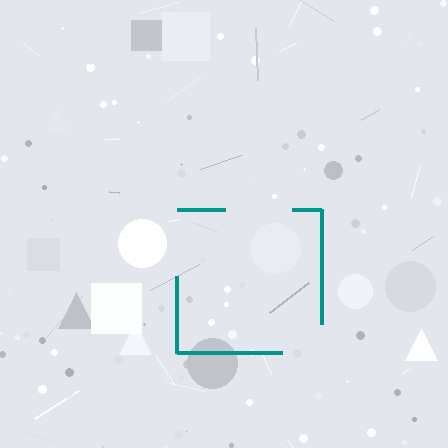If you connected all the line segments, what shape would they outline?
They would outline a square.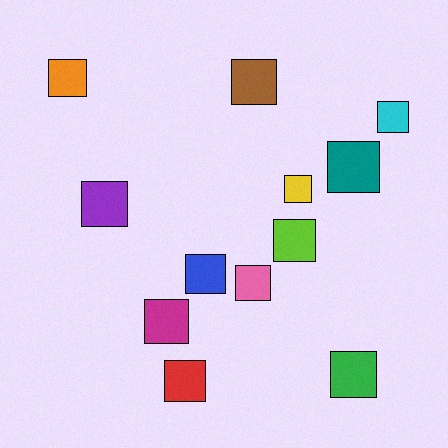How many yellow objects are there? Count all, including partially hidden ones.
There is 1 yellow object.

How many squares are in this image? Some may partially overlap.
There are 12 squares.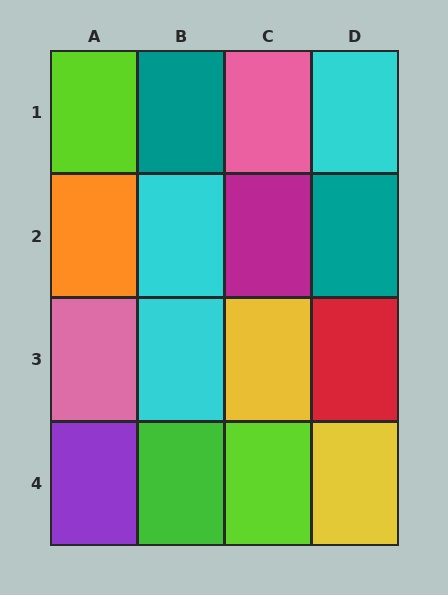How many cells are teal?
2 cells are teal.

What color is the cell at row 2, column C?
Magenta.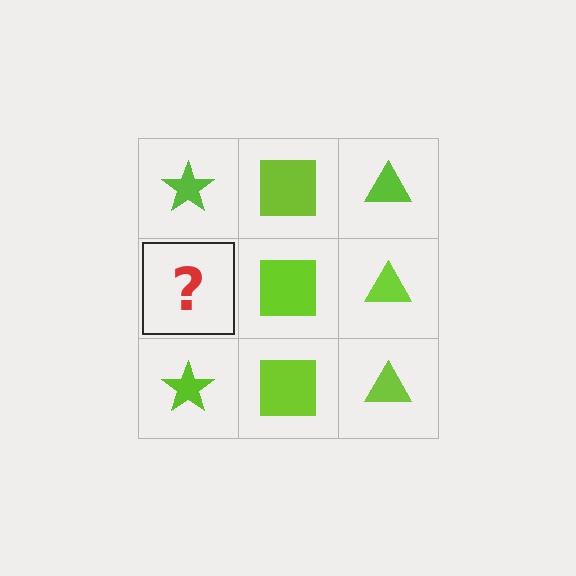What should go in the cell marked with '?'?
The missing cell should contain a lime star.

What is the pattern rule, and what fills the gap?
The rule is that each column has a consistent shape. The gap should be filled with a lime star.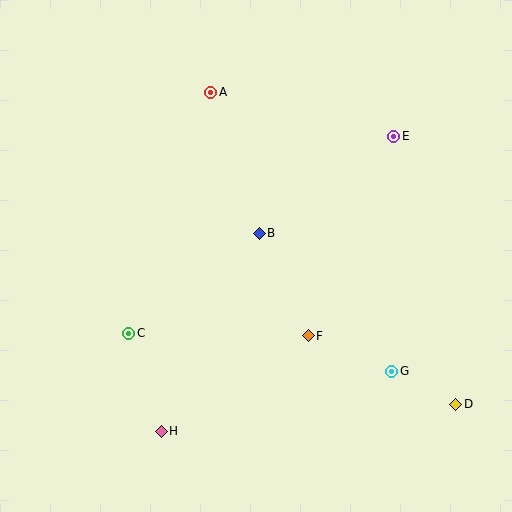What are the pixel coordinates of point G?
Point G is at (392, 371).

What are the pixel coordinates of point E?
Point E is at (394, 136).